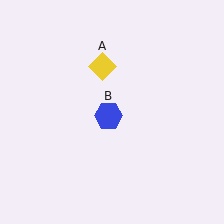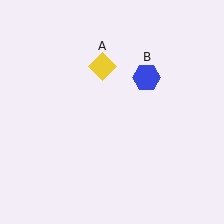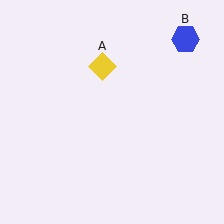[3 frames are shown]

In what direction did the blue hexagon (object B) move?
The blue hexagon (object B) moved up and to the right.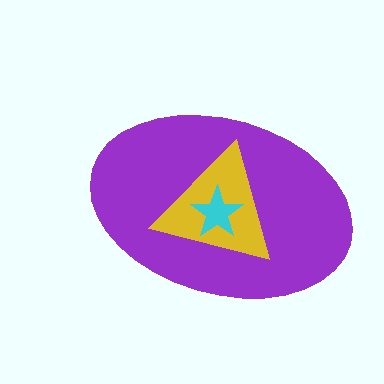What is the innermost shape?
The cyan star.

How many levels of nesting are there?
3.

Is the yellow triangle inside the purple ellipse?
Yes.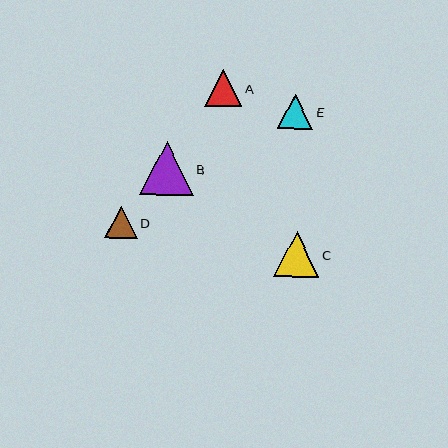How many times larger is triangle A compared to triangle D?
Triangle A is approximately 1.1 times the size of triangle D.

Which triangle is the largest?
Triangle B is the largest with a size of approximately 54 pixels.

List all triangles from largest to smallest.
From largest to smallest: B, C, A, E, D.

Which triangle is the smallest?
Triangle D is the smallest with a size of approximately 33 pixels.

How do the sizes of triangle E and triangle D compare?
Triangle E and triangle D are approximately the same size.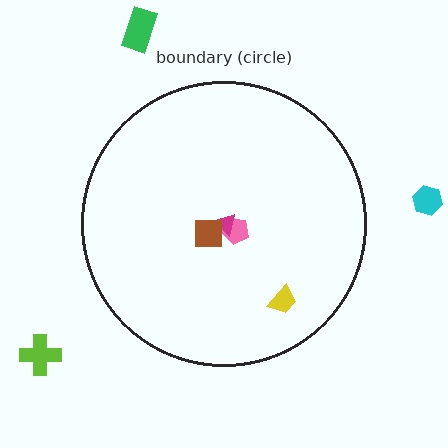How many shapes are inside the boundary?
4 inside, 3 outside.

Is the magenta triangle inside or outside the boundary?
Inside.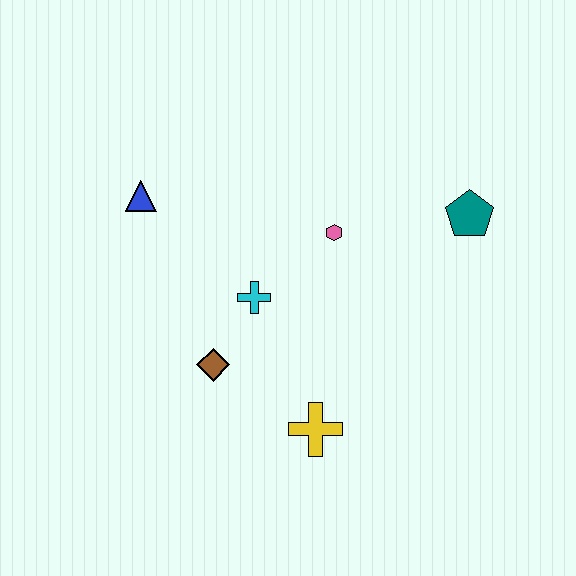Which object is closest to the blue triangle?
The cyan cross is closest to the blue triangle.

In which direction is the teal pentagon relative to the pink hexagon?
The teal pentagon is to the right of the pink hexagon.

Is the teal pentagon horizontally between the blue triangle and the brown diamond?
No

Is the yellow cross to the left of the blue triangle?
No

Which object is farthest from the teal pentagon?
The blue triangle is farthest from the teal pentagon.